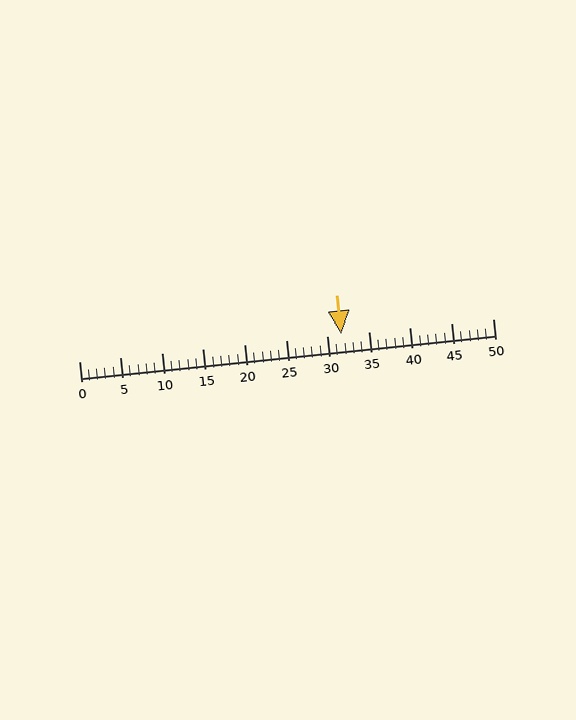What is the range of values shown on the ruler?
The ruler shows values from 0 to 50.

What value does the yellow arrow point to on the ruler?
The yellow arrow points to approximately 32.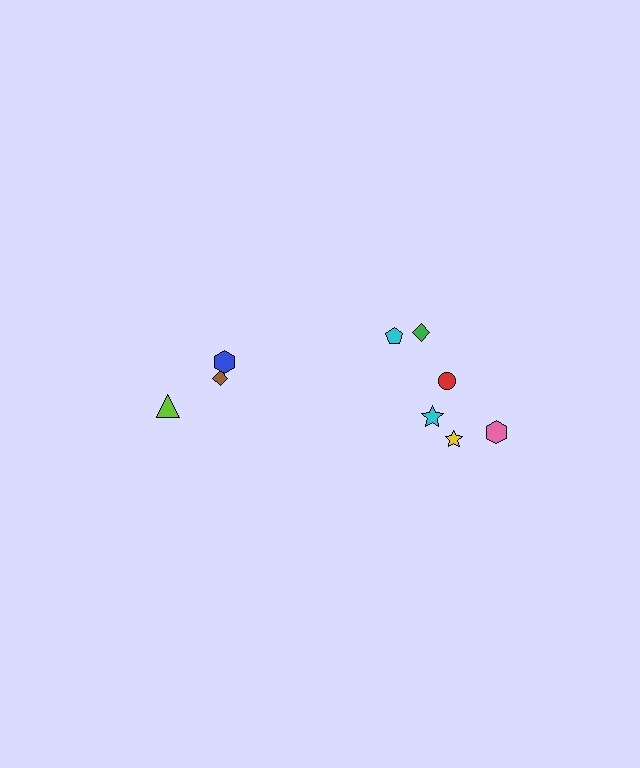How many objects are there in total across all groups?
There are 9 objects.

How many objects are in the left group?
There are 3 objects.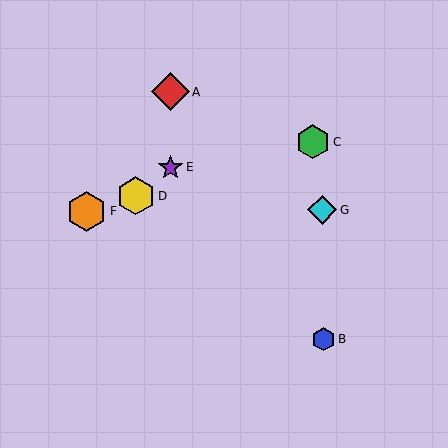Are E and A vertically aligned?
Yes, both are at x≈170.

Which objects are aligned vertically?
Objects A, E are aligned vertically.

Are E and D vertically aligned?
No, E is at x≈170 and D is at x≈136.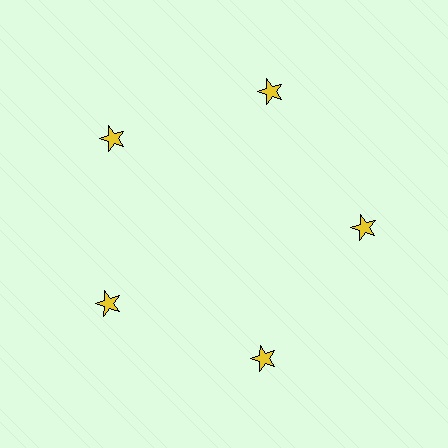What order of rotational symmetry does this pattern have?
This pattern has 5-fold rotational symmetry.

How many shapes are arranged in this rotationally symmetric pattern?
There are 5 shapes, arranged in 5 groups of 1.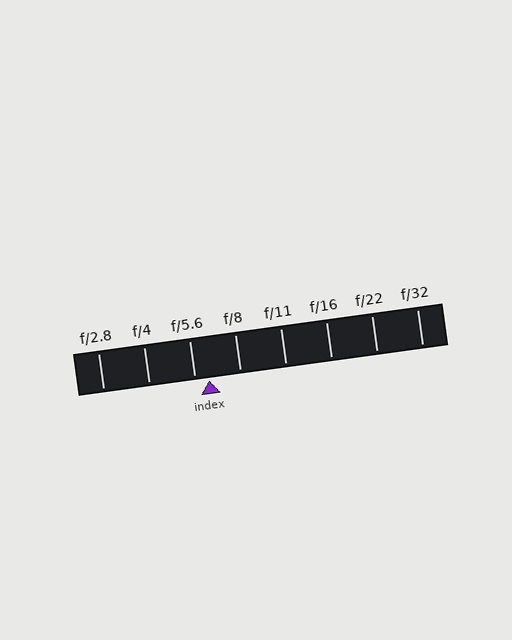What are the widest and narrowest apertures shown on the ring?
The widest aperture shown is f/2.8 and the narrowest is f/32.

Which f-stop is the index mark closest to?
The index mark is closest to f/5.6.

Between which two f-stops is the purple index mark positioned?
The index mark is between f/5.6 and f/8.